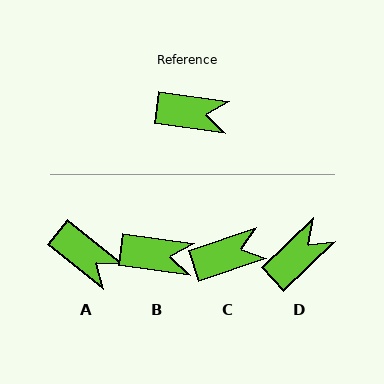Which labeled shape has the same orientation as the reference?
B.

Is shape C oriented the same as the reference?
No, it is off by about 26 degrees.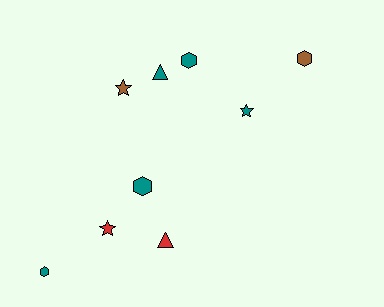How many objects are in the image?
There are 9 objects.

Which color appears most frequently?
Teal, with 5 objects.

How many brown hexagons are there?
There is 1 brown hexagon.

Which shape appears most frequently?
Hexagon, with 4 objects.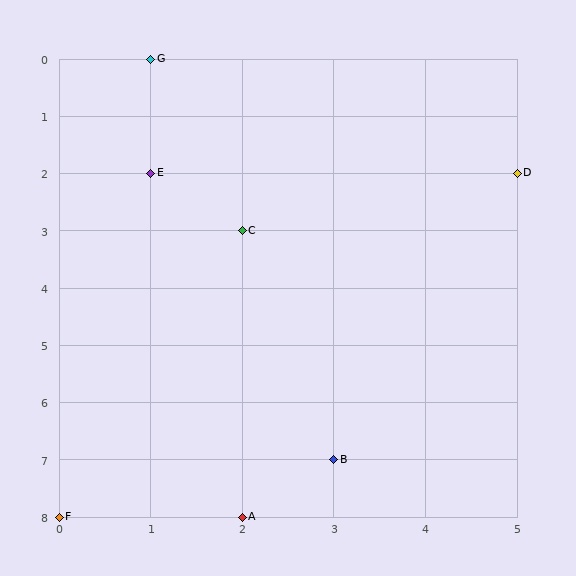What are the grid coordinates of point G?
Point G is at grid coordinates (1, 0).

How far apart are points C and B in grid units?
Points C and B are 1 column and 4 rows apart (about 4.1 grid units diagonally).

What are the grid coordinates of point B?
Point B is at grid coordinates (3, 7).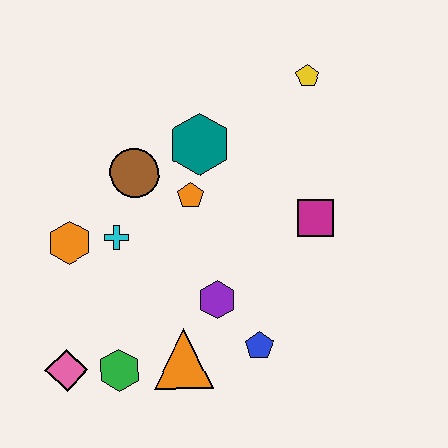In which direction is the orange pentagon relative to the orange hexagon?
The orange pentagon is to the right of the orange hexagon.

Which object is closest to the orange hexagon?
The cyan cross is closest to the orange hexagon.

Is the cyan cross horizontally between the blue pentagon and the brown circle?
No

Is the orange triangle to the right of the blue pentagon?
No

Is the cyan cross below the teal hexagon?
Yes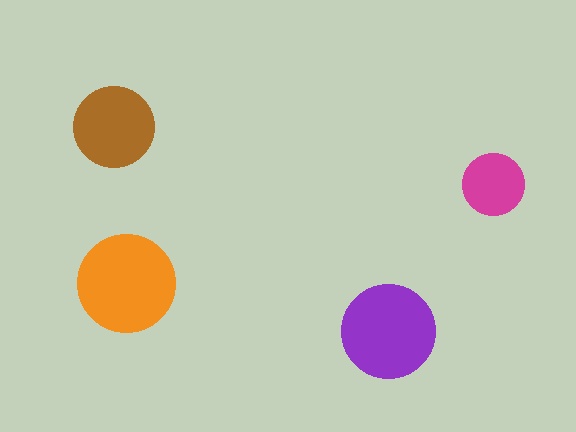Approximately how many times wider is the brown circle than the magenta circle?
About 1.5 times wider.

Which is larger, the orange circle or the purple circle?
The orange one.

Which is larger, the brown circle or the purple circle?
The purple one.